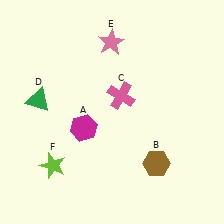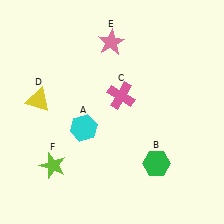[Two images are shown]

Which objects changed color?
A changed from magenta to cyan. B changed from brown to green. D changed from green to yellow.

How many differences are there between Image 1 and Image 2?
There are 3 differences between the two images.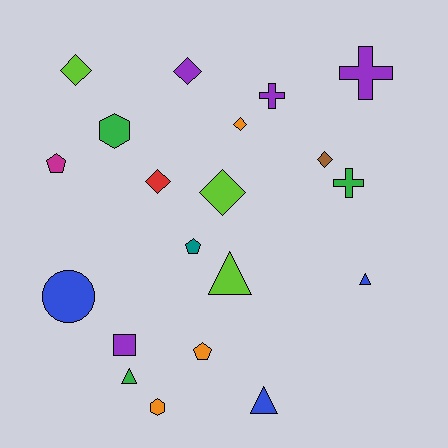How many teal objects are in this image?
There is 1 teal object.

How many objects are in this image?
There are 20 objects.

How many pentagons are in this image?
There are 3 pentagons.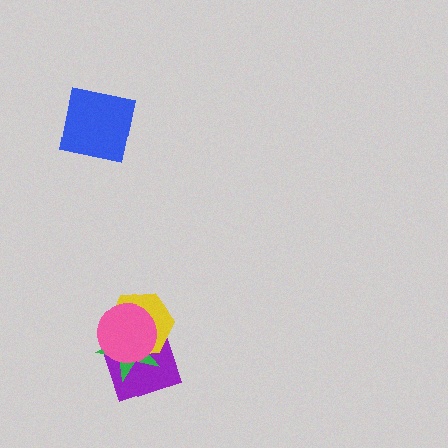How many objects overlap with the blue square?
0 objects overlap with the blue square.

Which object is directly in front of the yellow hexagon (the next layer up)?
The green star is directly in front of the yellow hexagon.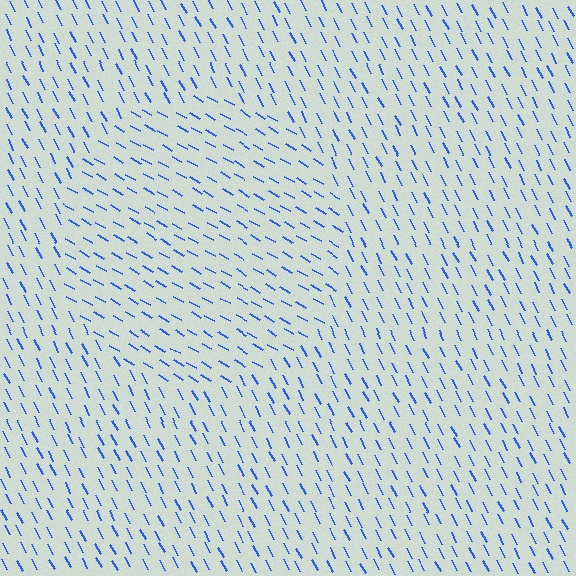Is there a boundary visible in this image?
Yes, there is a texture boundary formed by a change in line orientation.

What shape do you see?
I see a circle.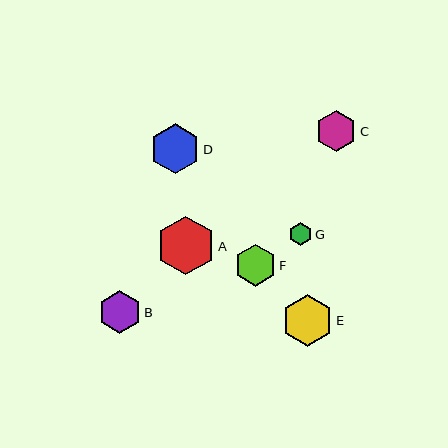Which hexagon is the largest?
Hexagon A is the largest with a size of approximately 58 pixels.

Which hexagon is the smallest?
Hexagon G is the smallest with a size of approximately 23 pixels.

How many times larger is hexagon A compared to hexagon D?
Hexagon A is approximately 1.2 times the size of hexagon D.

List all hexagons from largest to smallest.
From largest to smallest: A, E, D, B, F, C, G.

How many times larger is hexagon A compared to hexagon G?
Hexagon A is approximately 2.5 times the size of hexagon G.